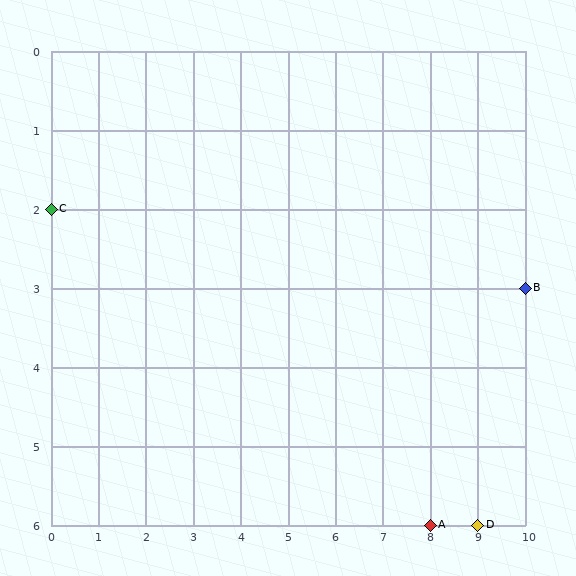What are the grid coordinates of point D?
Point D is at grid coordinates (9, 6).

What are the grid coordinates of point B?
Point B is at grid coordinates (10, 3).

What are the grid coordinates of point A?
Point A is at grid coordinates (8, 6).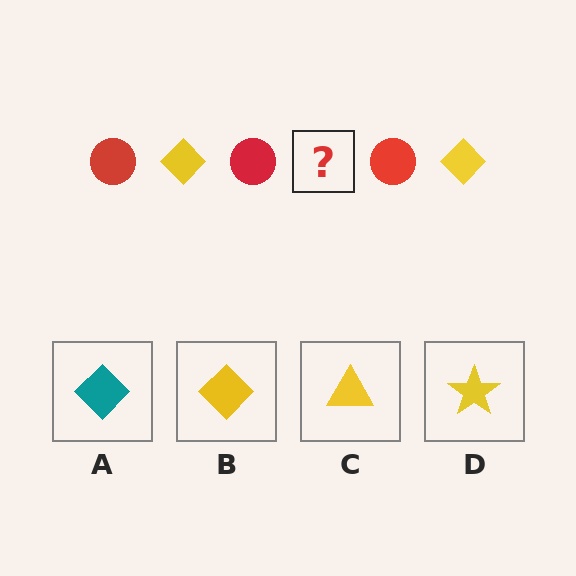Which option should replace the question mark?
Option B.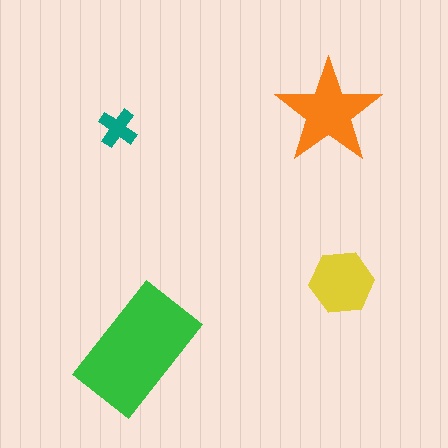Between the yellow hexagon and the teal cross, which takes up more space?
The yellow hexagon.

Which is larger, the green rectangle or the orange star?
The green rectangle.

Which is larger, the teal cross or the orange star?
The orange star.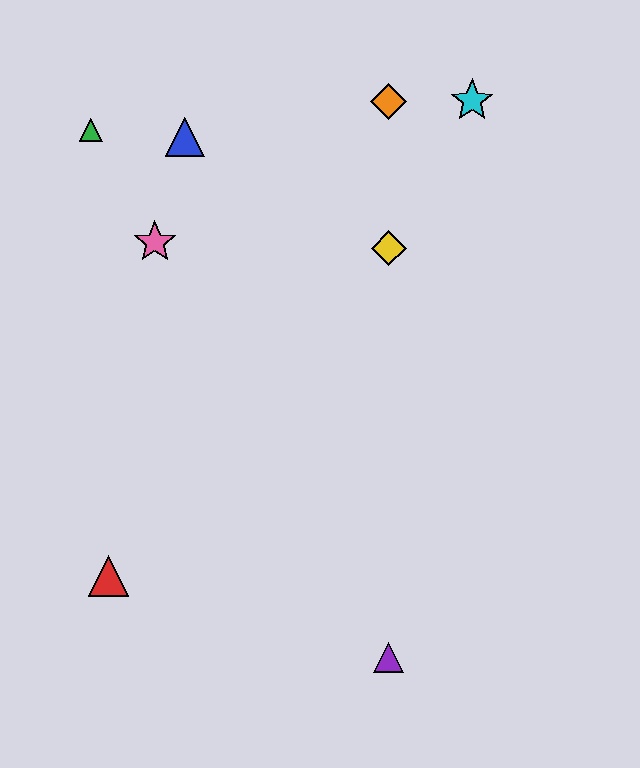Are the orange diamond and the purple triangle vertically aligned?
Yes, both are at x≈389.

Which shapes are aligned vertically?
The yellow diamond, the purple triangle, the orange diamond are aligned vertically.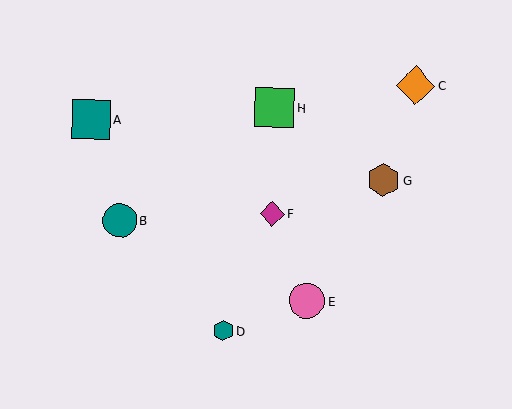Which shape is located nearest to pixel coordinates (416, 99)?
The orange diamond (labeled C) at (416, 85) is nearest to that location.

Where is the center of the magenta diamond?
The center of the magenta diamond is at (272, 214).